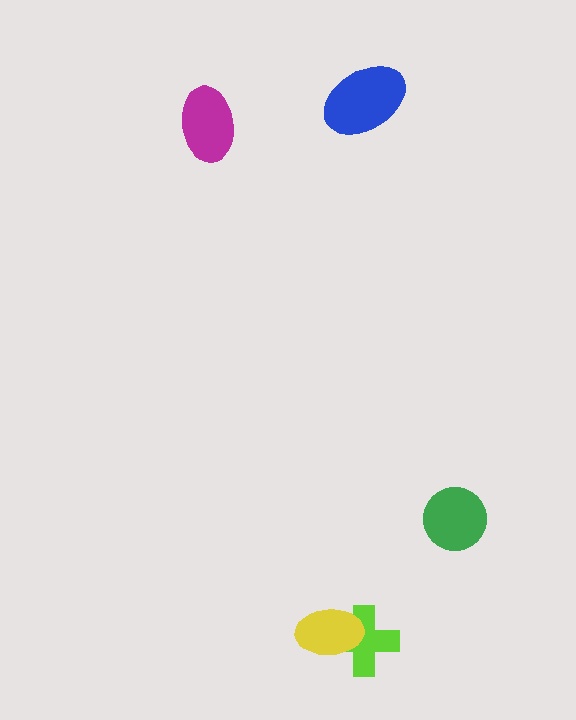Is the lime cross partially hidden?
Yes, it is partially covered by another shape.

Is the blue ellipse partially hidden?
No, no other shape covers it.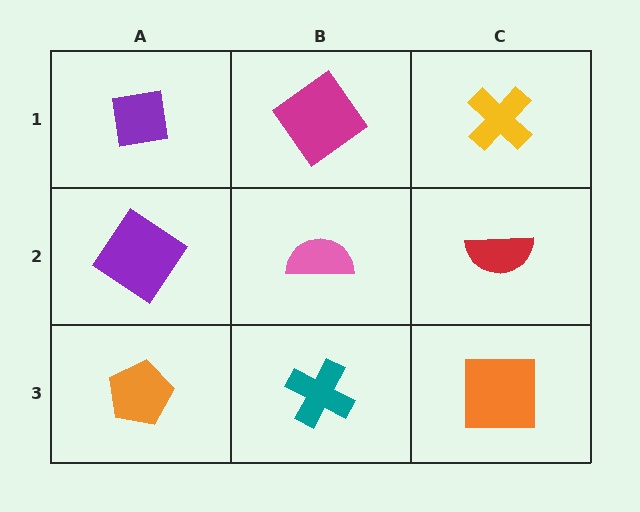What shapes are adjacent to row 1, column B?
A pink semicircle (row 2, column B), a purple square (row 1, column A), a yellow cross (row 1, column C).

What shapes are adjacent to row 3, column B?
A pink semicircle (row 2, column B), an orange pentagon (row 3, column A), an orange square (row 3, column C).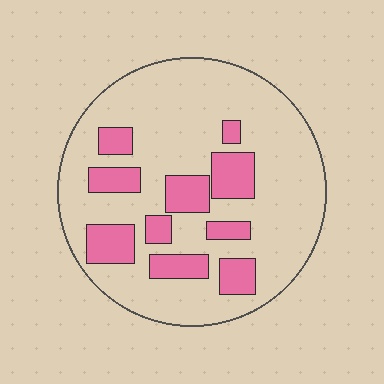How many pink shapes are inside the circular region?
10.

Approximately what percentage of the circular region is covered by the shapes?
Approximately 25%.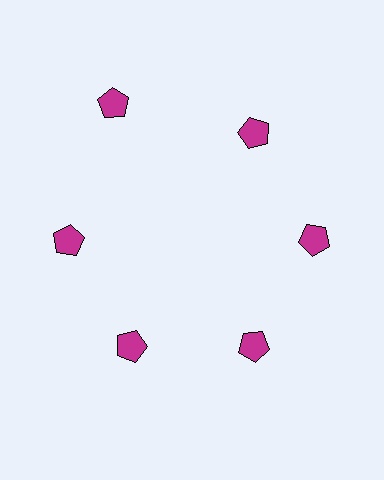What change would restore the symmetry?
The symmetry would be restored by moving it inward, back onto the ring so that all 6 pentagons sit at equal angles and equal distance from the center.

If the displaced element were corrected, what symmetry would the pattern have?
It would have 6-fold rotational symmetry — the pattern would map onto itself every 60 degrees.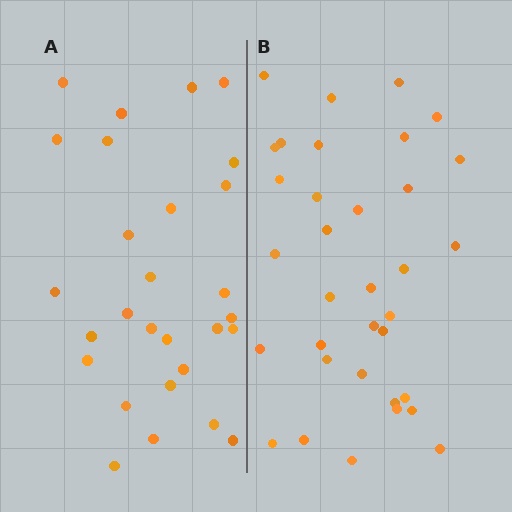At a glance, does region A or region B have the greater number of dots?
Region B (the right region) has more dots.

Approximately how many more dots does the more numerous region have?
Region B has about 6 more dots than region A.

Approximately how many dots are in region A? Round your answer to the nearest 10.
About 30 dots. (The exact count is 28, which rounds to 30.)